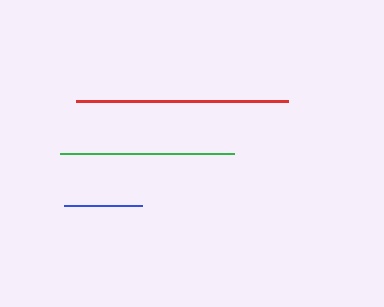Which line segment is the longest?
The red line is the longest at approximately 212 pixels.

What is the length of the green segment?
The green segment is approximately 174 pixels long.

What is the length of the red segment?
The red segment is approximately 212 pixels long.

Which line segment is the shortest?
The blue line is the shortest at approximately 78 pixels.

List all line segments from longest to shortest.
From longest to shortest: red, green, blue.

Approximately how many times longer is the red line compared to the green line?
The red line is approximately 1.2 times the length of the green line.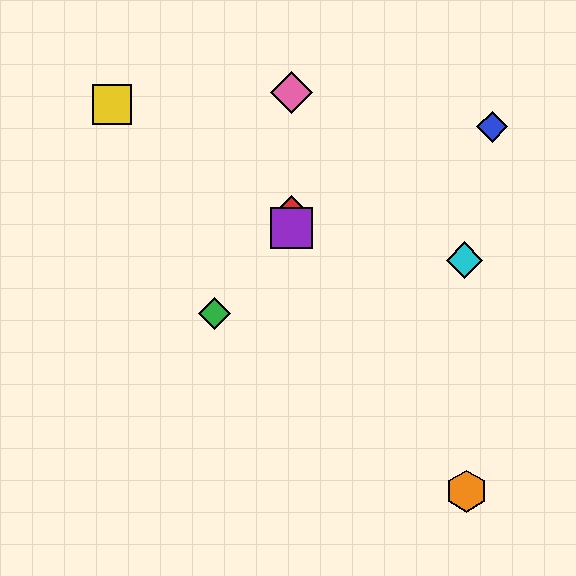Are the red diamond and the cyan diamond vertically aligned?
No, the red diamond is at x≈291 and the cyan diamond is at x≈464.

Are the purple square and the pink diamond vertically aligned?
Yes, both are at x≈291.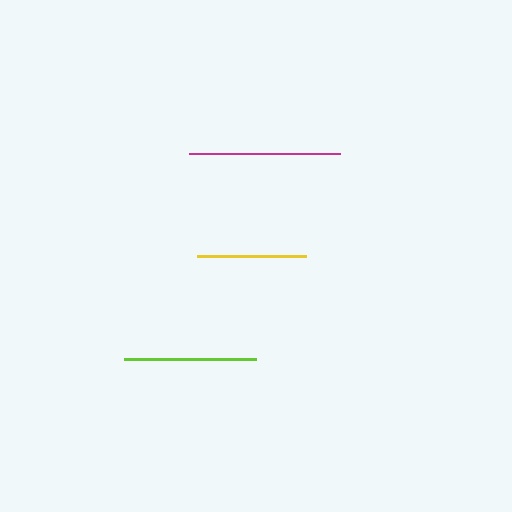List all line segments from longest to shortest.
From longest to shortest: magenta, lime, yellow.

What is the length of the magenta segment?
The magenta segment is approximately 151 pixels long.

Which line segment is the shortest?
The yellow line is the shortest at approximately 109 pixels.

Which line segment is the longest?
The magenta line is the longest at approximately 151 pixels.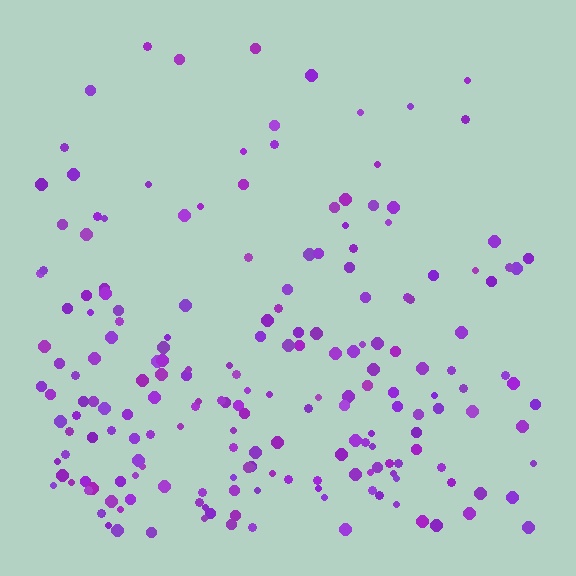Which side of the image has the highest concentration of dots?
The bottom.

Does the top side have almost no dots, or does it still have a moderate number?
Still a moderate number, just noticeably fewer than the bottom.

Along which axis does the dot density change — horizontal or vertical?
Vertical.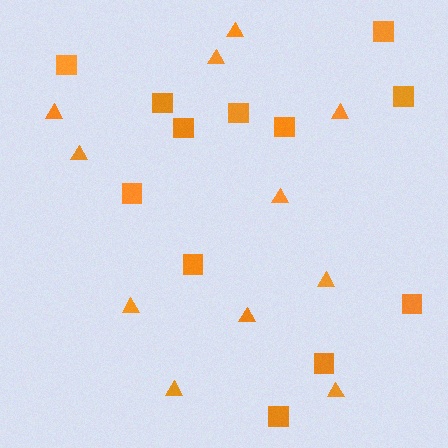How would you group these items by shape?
There are 2 groups: one group of triangles (11) and one group of squares (12).